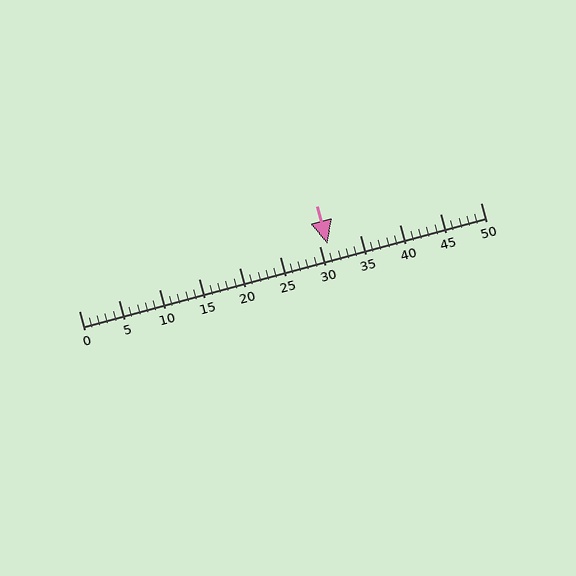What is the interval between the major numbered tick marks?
The major tick marks are spaced 5 units apart.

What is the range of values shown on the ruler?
The ruler shows values from 0 to 50.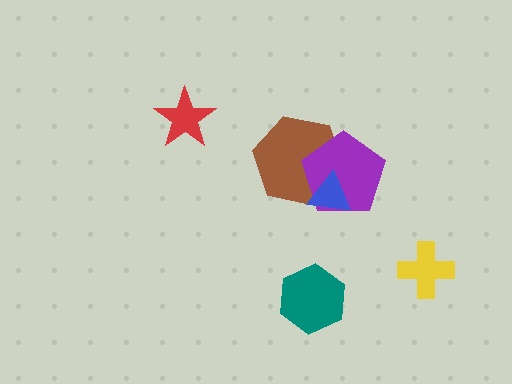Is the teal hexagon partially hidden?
No, no other shape covers it.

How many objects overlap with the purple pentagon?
2 objects overlap with the purple pentagon.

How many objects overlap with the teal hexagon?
0 objects overlap with the teal hexagon.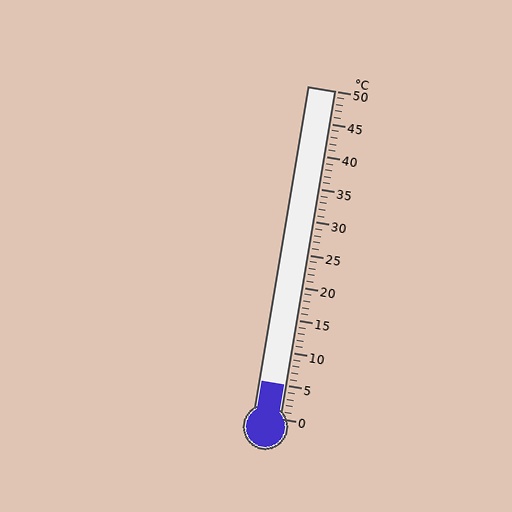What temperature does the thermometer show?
The thermometer shows approximately 5°C.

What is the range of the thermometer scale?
The thermometer scale ranges from 0°C to 50°C.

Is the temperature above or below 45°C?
The temperature is below 45°C.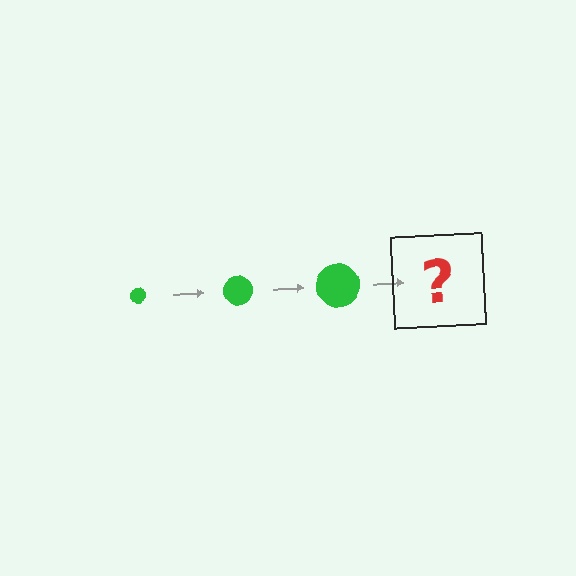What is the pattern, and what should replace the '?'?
The pattern is that the circle gets progressively larger each step. The '?' should be a green circle, larger than the previous one.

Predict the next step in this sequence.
The next step is a green circle, larger than the previous one.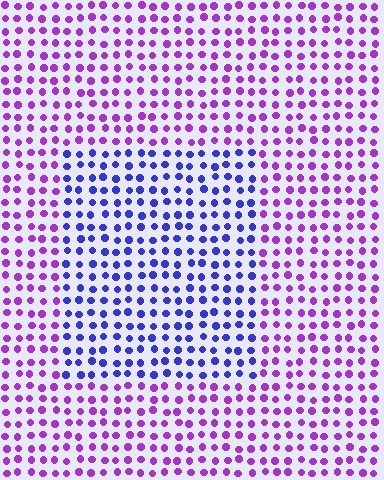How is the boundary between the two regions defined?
The boundary is defined purely by a slight shift in hue (about 48 degrees). Spacing, size, and orientation are identical on both sides.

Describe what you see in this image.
The image is filled with small purple elements in a uniform arrangement. A rectangle-shaped region is visible where the elements are tinted to a slightly different hue, forming a subtle color boundary.